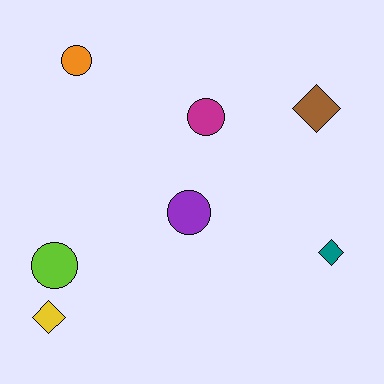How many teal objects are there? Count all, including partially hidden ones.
There is 1 teal object.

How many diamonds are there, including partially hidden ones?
There are 3 diamonds.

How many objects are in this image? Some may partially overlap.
There are 7 objects.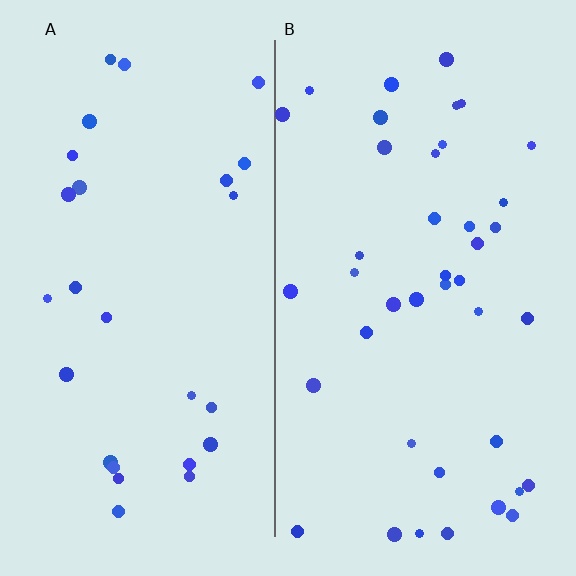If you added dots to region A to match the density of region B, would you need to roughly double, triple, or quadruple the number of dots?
Approximately double.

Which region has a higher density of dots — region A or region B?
B (the right).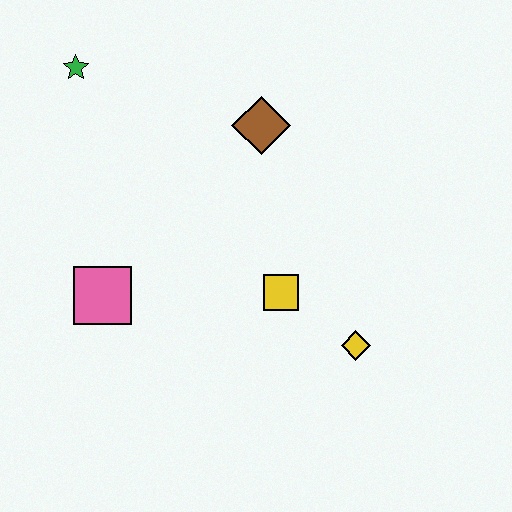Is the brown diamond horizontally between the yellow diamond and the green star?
Yes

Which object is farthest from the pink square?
The yellow diamond is farthest from the pink square.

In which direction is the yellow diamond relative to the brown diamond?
The yellow diamond is below the brown diamond.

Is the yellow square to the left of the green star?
No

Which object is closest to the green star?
The brown diamond is closest to the green star.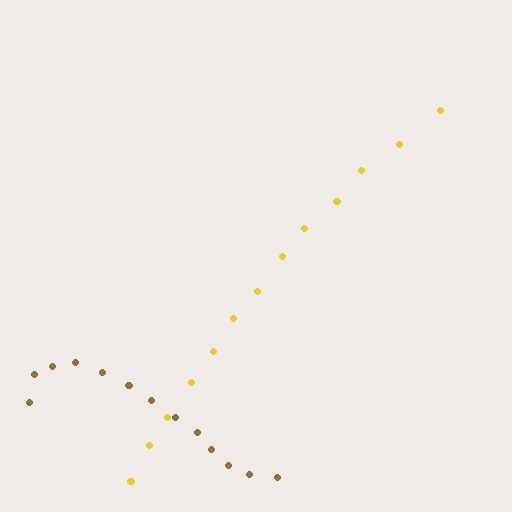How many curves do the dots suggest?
There are 2 distinct paths.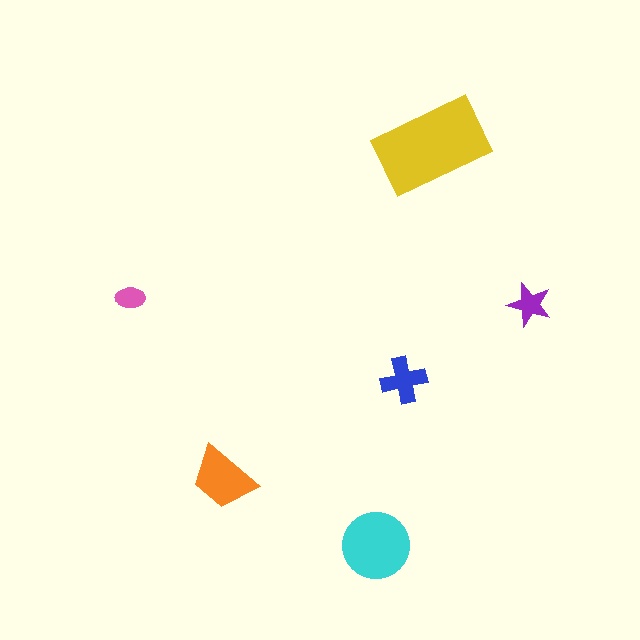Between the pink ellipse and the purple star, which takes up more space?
The purple star.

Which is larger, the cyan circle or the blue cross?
The cyan circle.